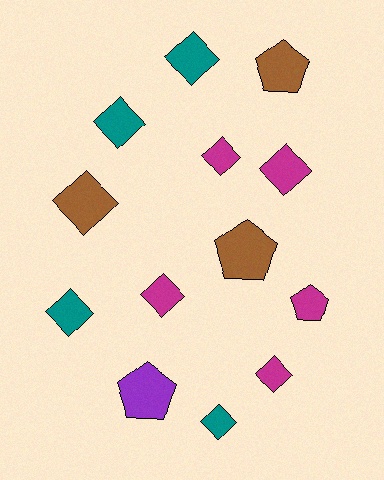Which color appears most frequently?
Magenta, with 5 objects.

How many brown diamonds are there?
There is 1 brown diamond.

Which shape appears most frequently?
Diamond, with 9 objects.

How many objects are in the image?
There are 13 objects.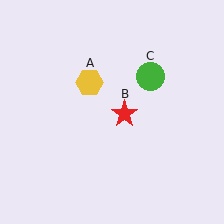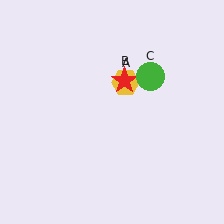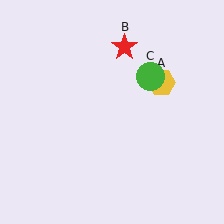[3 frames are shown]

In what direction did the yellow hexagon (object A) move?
The yellow hexagon (object A) moved right.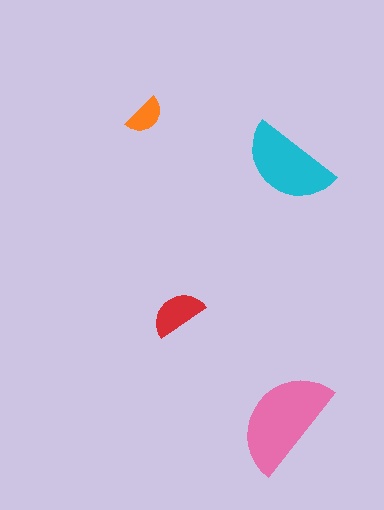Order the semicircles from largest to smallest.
the pink one, the cyan one, the red one, the orange one.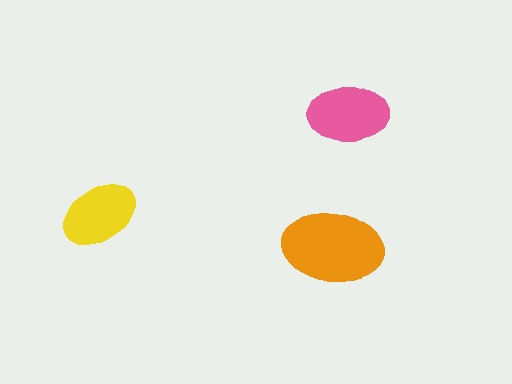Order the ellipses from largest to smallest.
the orange one, the pink one, the yellow one.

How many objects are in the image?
There are 3 objects in the image.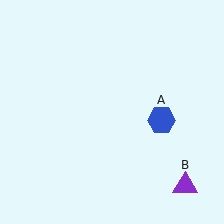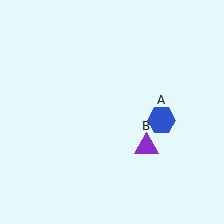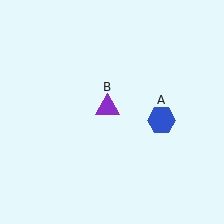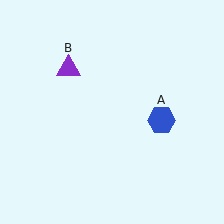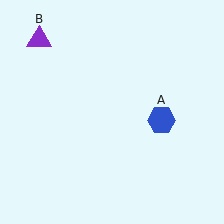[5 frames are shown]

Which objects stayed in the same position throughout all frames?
Blue hexagon (object A) remained stationary.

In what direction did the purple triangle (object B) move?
The purple triangle (object B) moved up and to the left.